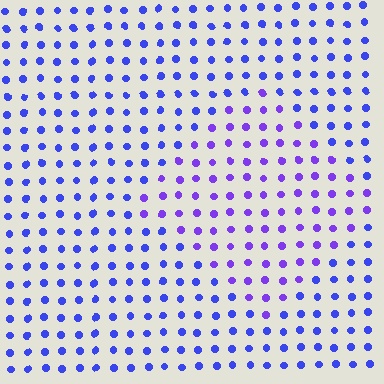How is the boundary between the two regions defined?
The boundary is defined purely by a slight shift in hue (about 28 degrees). Spacing, size, and orientation are identical on both sides.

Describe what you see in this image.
The image is filled with small blue elements in a uniform arrangement. A diamond-shaped region is visible where the elements are tinted to a slightly different hue, forming a subtle color boundary.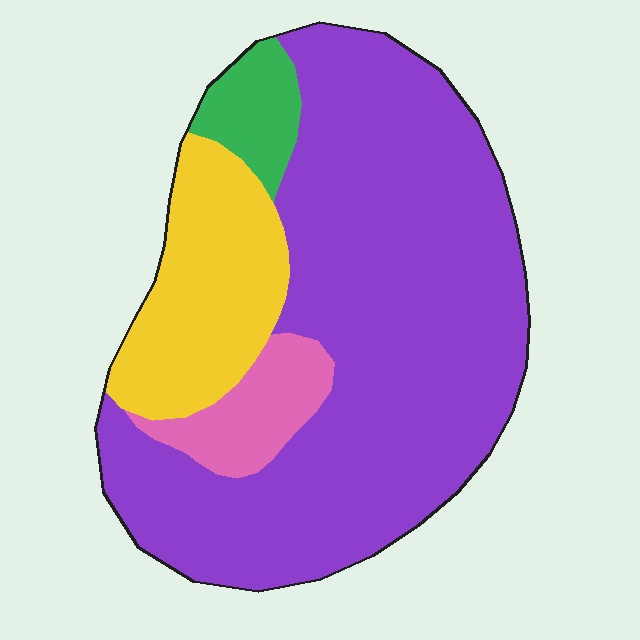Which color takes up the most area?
Purple, at roughly 70%.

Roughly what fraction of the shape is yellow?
Yellow takes up about one sixth (1/6) of the shape.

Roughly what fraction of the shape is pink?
Pink takes up less than a quarter of the shape.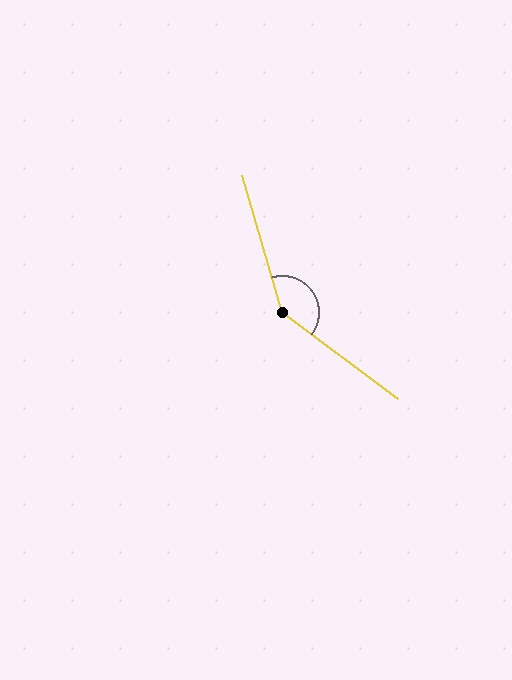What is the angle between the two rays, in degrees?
Approximately 143 degrees.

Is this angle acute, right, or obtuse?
It is obtuse.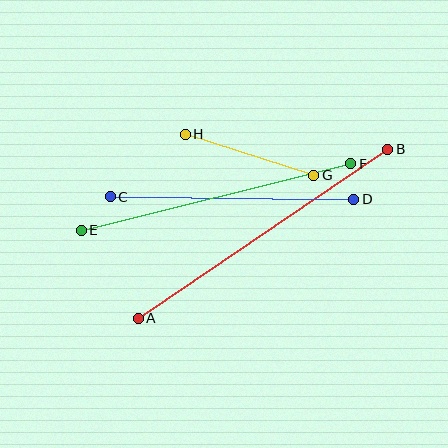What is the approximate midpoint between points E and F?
The midpoint is at approximately (216, 197) pixels.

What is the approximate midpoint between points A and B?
The midpoint is at approximately (263, 234) pixels.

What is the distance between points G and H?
The distance is approximately 135 pixels.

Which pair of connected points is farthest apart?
Points A and B are farthest apart.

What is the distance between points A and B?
The distance is approximately 301 pixels.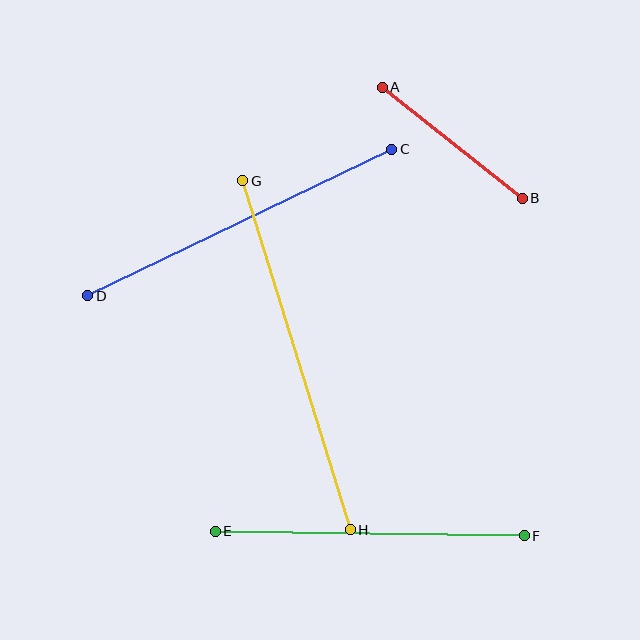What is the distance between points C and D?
The distance is approximately 337 pixels.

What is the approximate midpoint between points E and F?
The midpoint is at approximately (370, 533) pixels.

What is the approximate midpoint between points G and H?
The midpoint is at approximately (296, 355) pixels.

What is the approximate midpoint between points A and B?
The midpoint is at approximately (452, 143) pixels.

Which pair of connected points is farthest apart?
Points G and H are farthest apart.